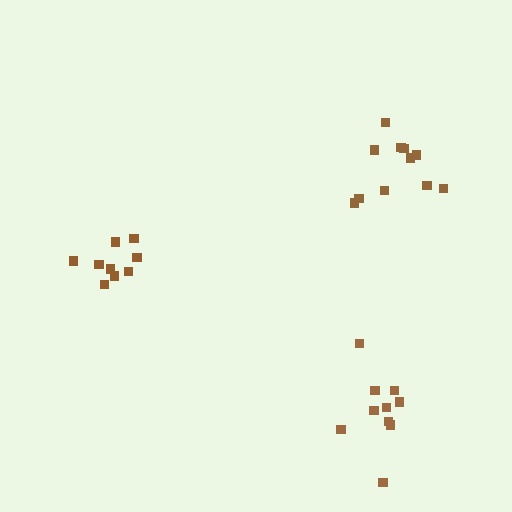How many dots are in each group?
Group 1: 10 dots, Group 2: 9 dots, Group 3: 11 dots (30 total).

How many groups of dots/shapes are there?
There are 3 groups.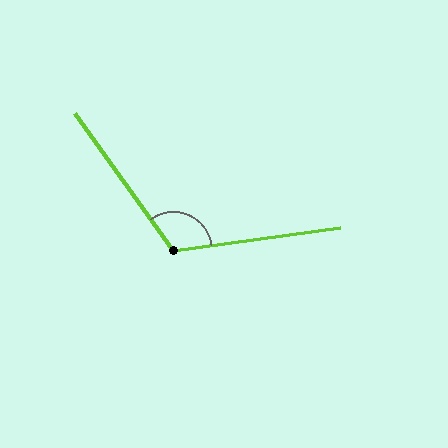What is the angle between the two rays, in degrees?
Approximately 118 degrees.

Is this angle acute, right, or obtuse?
It is obtuse.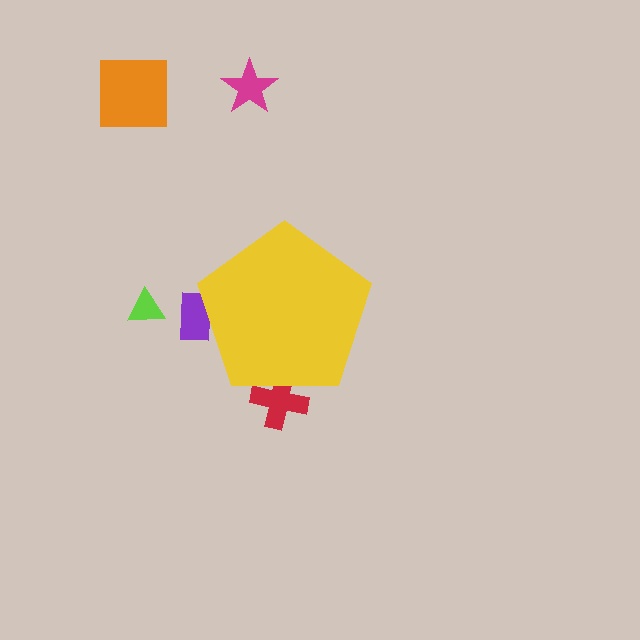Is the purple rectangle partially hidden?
Yes, the purple rectangle is partially hidden behind the yellow pentagon.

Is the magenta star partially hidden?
No, the magenta star is fully visible.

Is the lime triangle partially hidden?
No, the lime triangle is fully visible.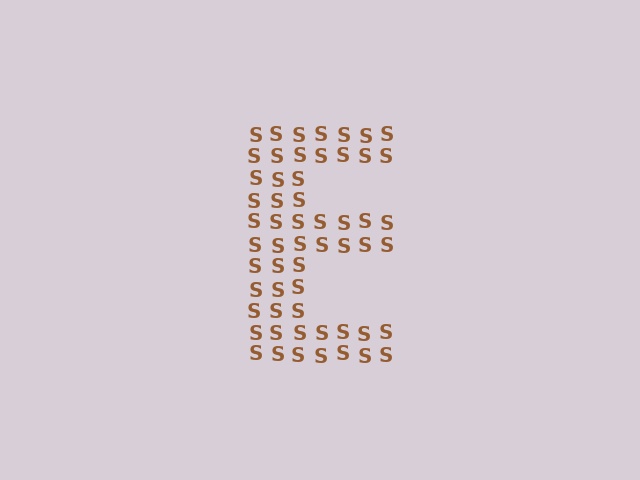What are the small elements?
The small elements are letter S's.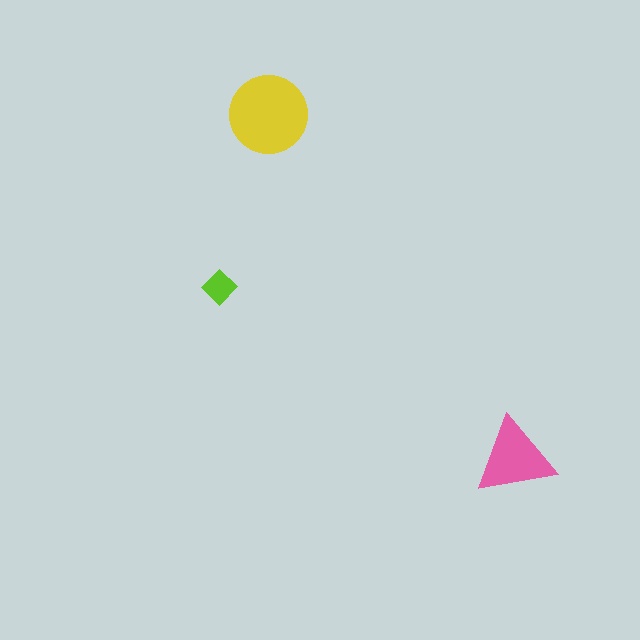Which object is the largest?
The yellow circle.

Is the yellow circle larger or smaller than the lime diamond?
Larger.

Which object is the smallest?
The lime diamond.